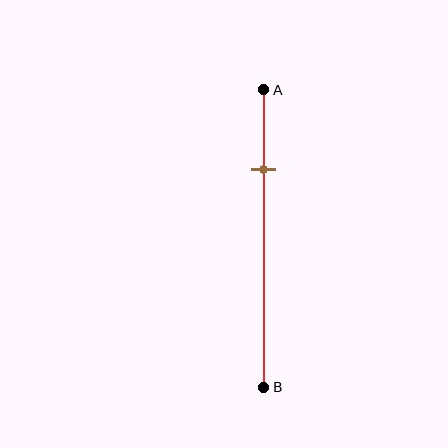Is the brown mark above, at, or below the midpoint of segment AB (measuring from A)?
The brown mark is above the midpoint of segment AB.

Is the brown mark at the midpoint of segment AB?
No, the mark is at about 25% from A, not at the 50% midpoint.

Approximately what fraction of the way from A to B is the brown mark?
The brown mark is approximately 25% of the way from A to B.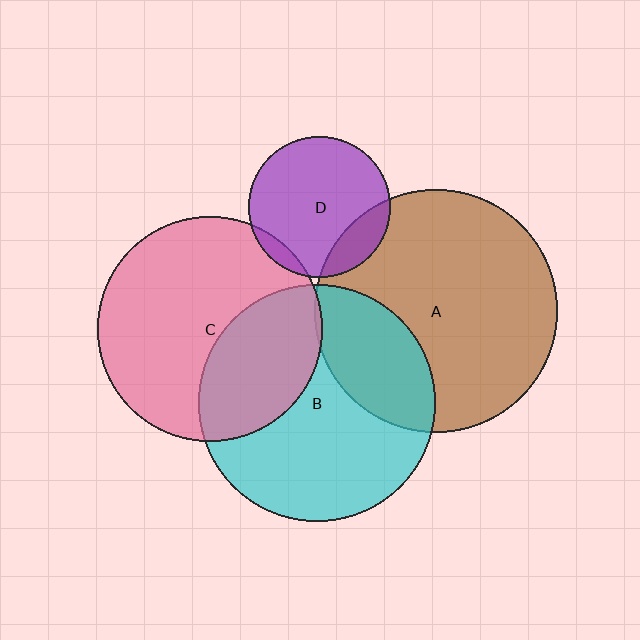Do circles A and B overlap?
Yes.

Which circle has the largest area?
Circle A (brown).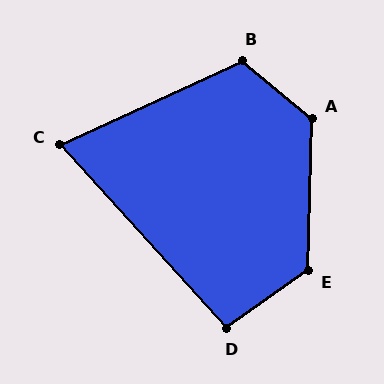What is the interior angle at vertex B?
Approximately 115 degrees (obtuse).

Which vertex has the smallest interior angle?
C, at approximately 72 degrees.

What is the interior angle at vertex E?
Approximately 126 degrees (obtuse).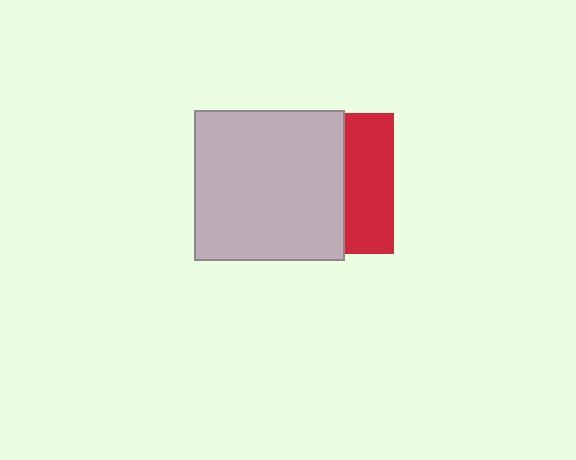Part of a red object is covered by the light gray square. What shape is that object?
It is a square.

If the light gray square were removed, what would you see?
You would see the complete red square.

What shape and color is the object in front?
The object in front is a light gray square.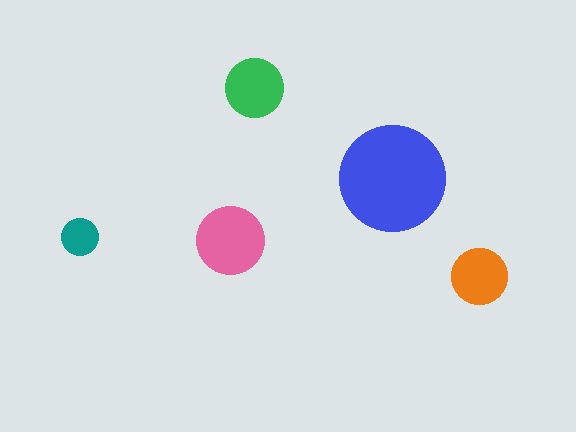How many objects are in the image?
There are 5 objects in the image.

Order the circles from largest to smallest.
the blue one, the pink one, the green one, the orange one, the teal one.